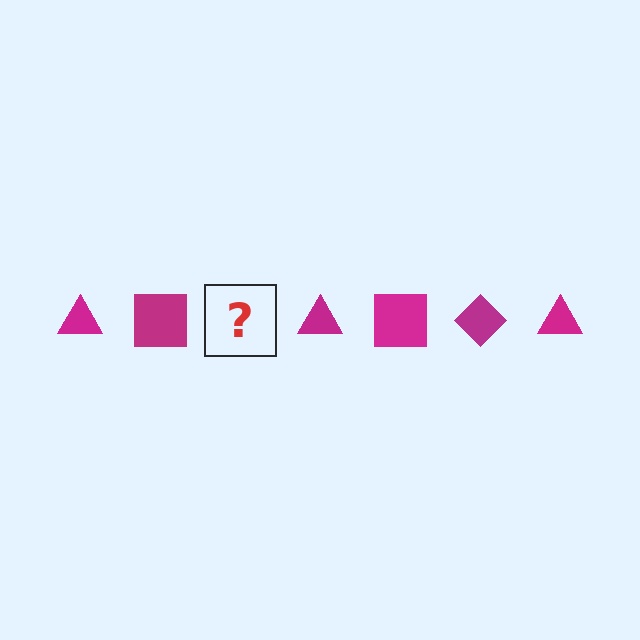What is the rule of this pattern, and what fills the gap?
The rule is that the pattern cycles through triangle, square, diamond shapes in magenta. The gap should be filled with a magenta diamond.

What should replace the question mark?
The question mark should be replaced with a magenta diamond.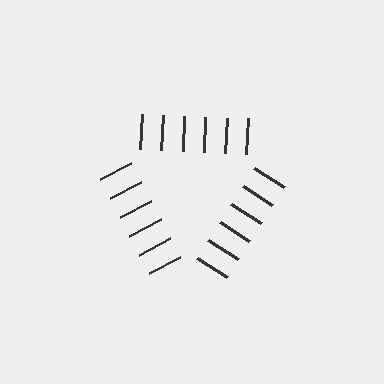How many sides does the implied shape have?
3 sides — the line-ends trace a triangle.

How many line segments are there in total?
18 — 6 along each of the 3 edges.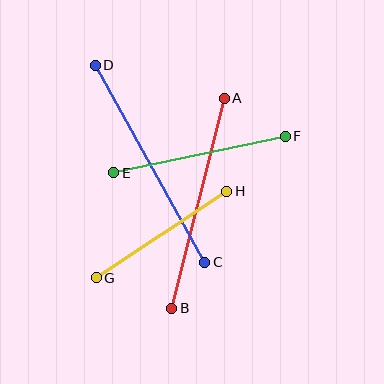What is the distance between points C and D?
The distance is approximately 225 pixels.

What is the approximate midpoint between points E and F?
The midpoint is at approximately (199, 154) pixels.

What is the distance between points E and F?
The distance is approximately 175 pixels.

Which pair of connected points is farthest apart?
Points C and D are farthest apart.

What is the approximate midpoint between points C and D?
The midpoint is at approximately (150, 164) pixels.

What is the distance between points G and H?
The distance is approximately 156 pixels.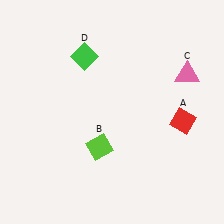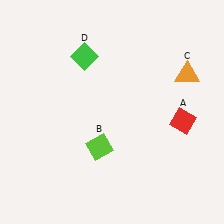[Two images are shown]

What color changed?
The triangle (C) changed from pink in Image 1 to orange in Image 2.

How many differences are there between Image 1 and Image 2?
There is 1 difference between the two images.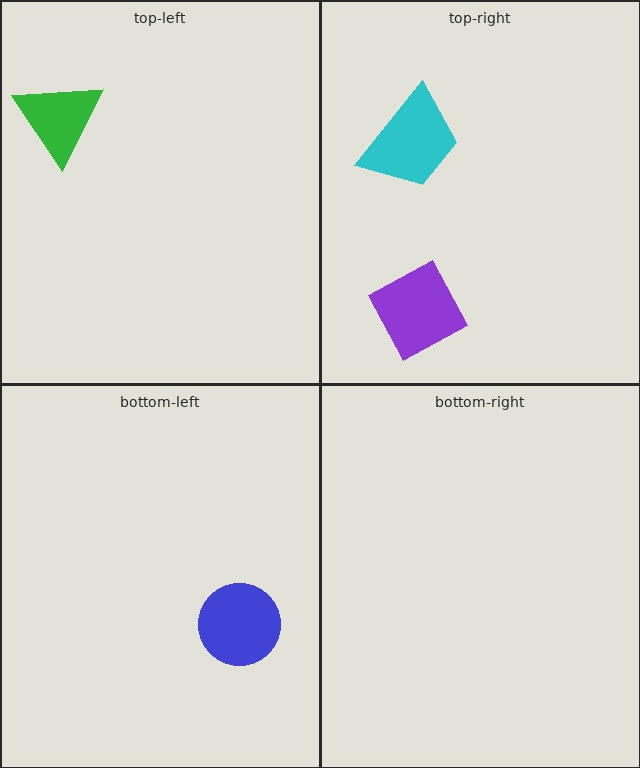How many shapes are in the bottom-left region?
1.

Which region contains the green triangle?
The top-left region.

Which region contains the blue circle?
The bottom-left region.